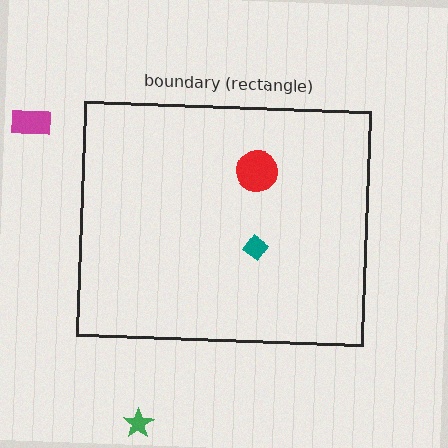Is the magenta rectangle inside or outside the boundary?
Outside.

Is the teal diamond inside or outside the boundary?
Inside.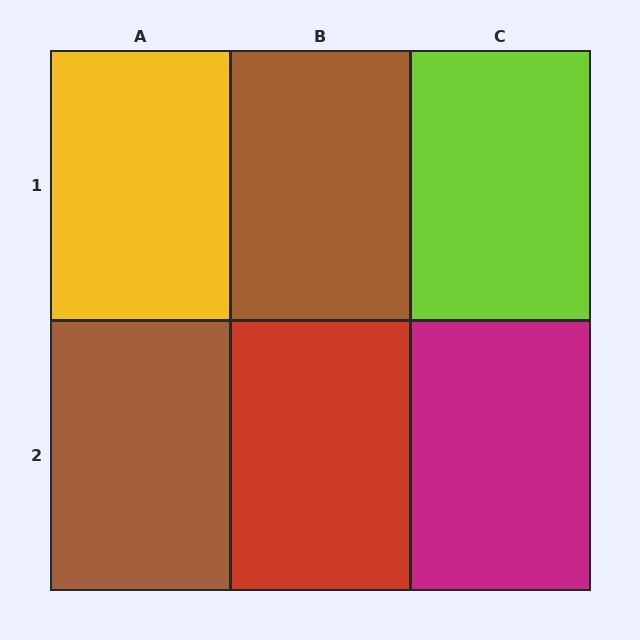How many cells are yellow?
1 cell is yellow.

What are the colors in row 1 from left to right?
Yellow, brown, lime.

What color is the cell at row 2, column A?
Brown.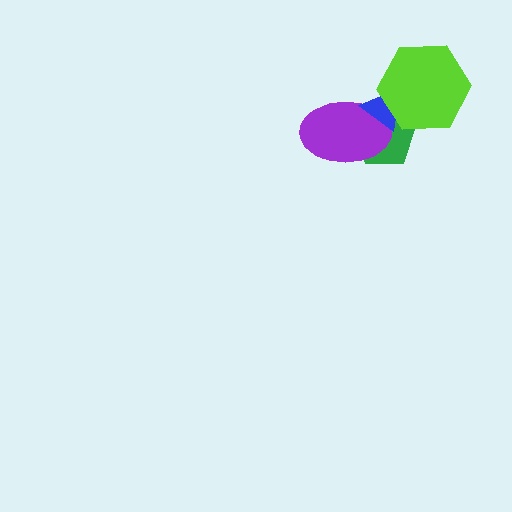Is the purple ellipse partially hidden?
Yes, it is partially covered by another shape.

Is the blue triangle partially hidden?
Yes, it is partially covered by another shape.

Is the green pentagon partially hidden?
Yes, it is partially covered by another shape.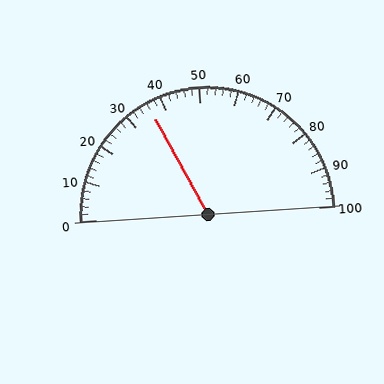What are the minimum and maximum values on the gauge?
The gauge ranges from 0 to 100.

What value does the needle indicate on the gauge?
The needle indicates approximately 36.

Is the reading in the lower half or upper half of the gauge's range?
The reading is in the lower half of the range (0 to 100).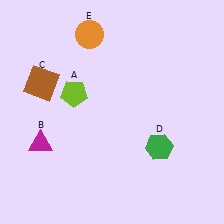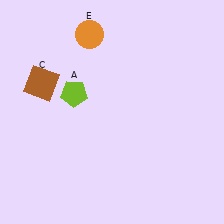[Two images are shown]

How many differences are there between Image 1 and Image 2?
There are 2 differences between the two images.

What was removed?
The green hexagon (D), the magenta triangle (B) were removed in Image 2.